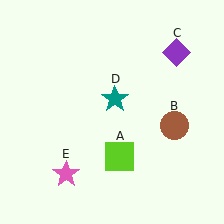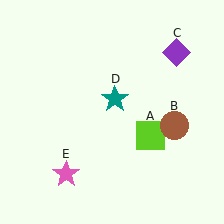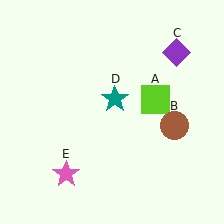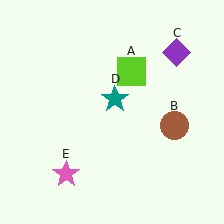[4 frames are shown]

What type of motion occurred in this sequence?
The lime square (object A) rotated counterclockwise around the center of the scene.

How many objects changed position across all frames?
1 object changed position: lime square (object A).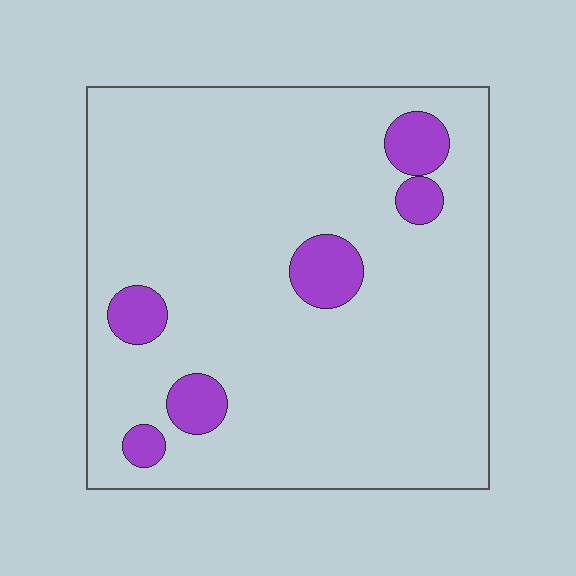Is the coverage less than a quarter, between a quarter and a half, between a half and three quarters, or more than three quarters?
Less than a quarter.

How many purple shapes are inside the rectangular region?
6.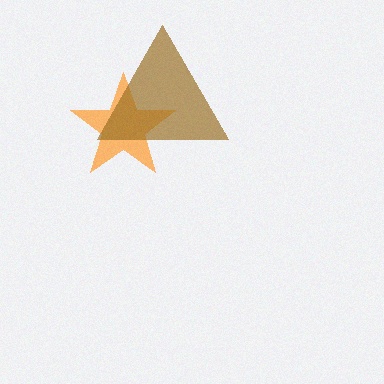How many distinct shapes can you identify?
There are 2 distinct shapes: an orange star, a brown triangle.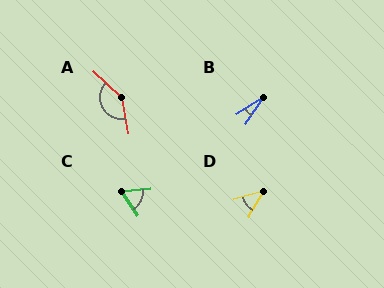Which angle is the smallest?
B, at approximately 24 degrees.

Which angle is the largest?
A, at approximately 143 degrees.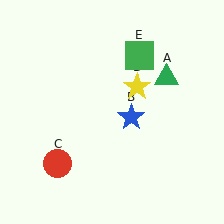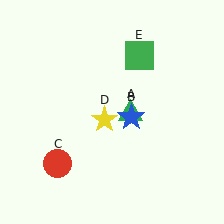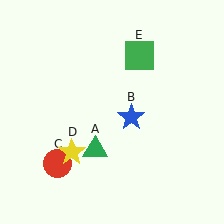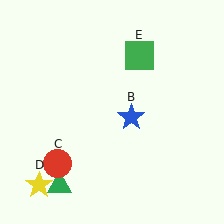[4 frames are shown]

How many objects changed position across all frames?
2 objects changed position: green triangle (object A), yellow star (object D).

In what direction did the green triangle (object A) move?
The green triangle (object A) moved down and to the left.